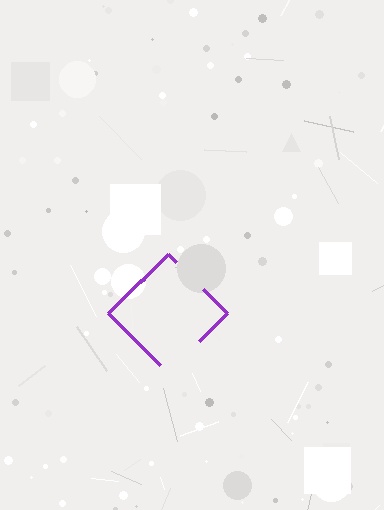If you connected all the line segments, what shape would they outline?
They would outline a diamond.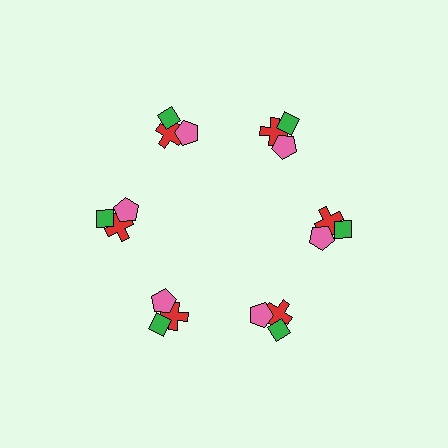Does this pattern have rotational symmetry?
Yes, this pattern has 6-fold rotational symmetry. It looks the same after rotating 60 degrees around the center.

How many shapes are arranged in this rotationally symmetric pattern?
There are 18 shapes, arranged in 6 groups of 3.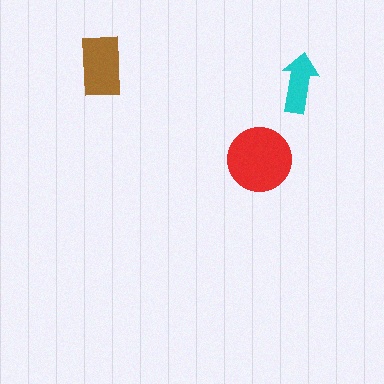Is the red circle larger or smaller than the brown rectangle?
Larger.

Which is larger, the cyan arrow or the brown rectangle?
The brown rectangle.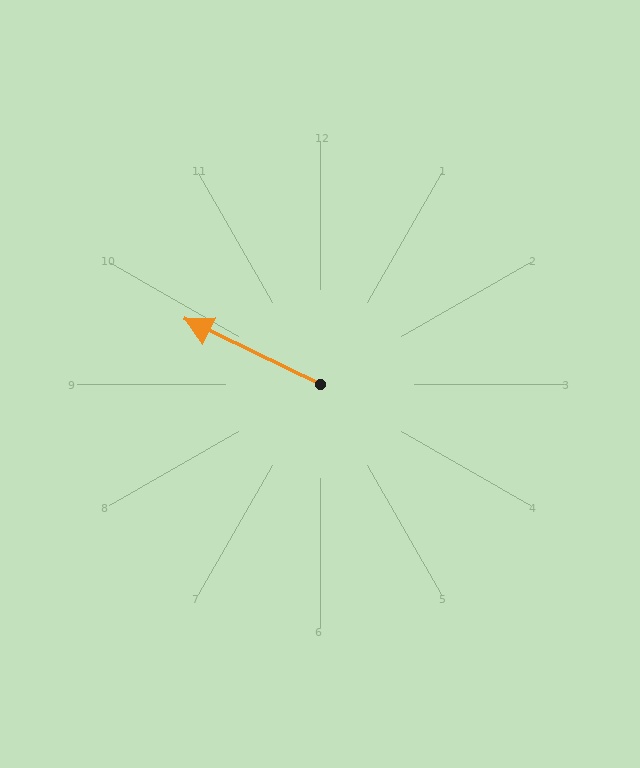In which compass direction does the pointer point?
Northwest.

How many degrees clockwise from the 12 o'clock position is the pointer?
Approximately 296 degrees.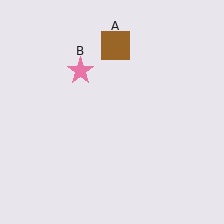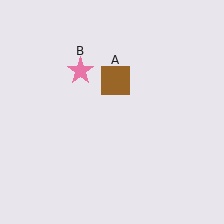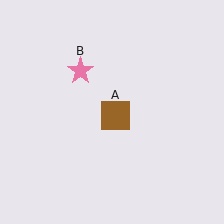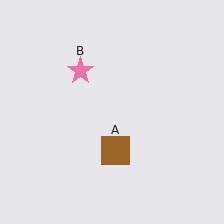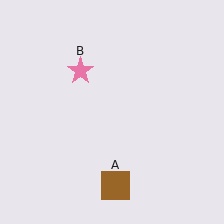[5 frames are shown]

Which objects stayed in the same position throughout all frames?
Pink star (object B) remained stationary.